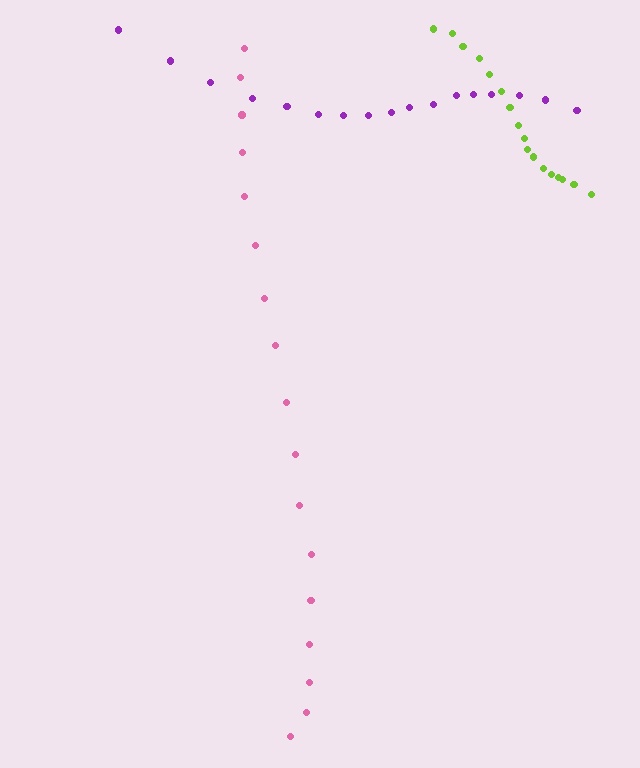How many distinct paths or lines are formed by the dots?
There are 3 distinct paths.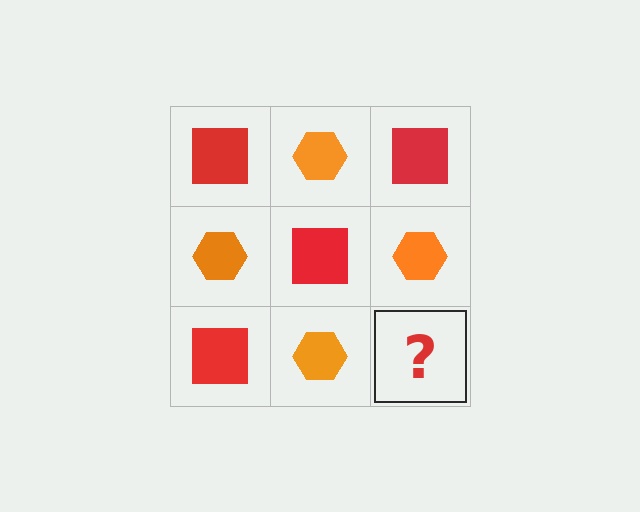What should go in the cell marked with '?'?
The missing cell should contain a red square.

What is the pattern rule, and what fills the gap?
The rule is that it alternates red square and orange hexagon in a checkerboard pattern. The gap should be filled with a red square.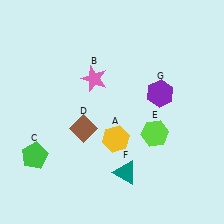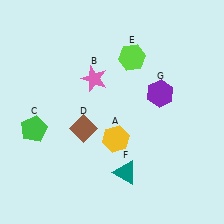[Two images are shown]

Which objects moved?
The objects that moved are: the green pentagon (C), the lime hexagon (E).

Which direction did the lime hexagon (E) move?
The lime hexagon (E) moved up.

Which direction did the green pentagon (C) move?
The green pentagon (C) moved up.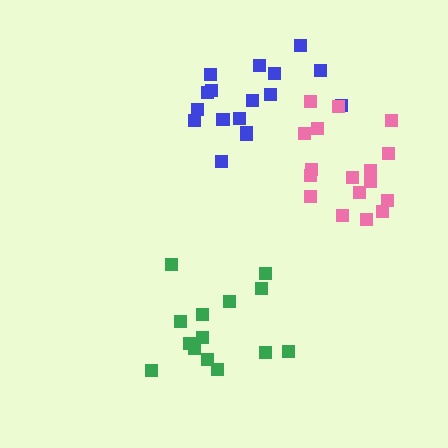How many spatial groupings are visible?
There are 3 spatial groupings.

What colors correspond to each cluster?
The clusters are colored: green, blue, pink.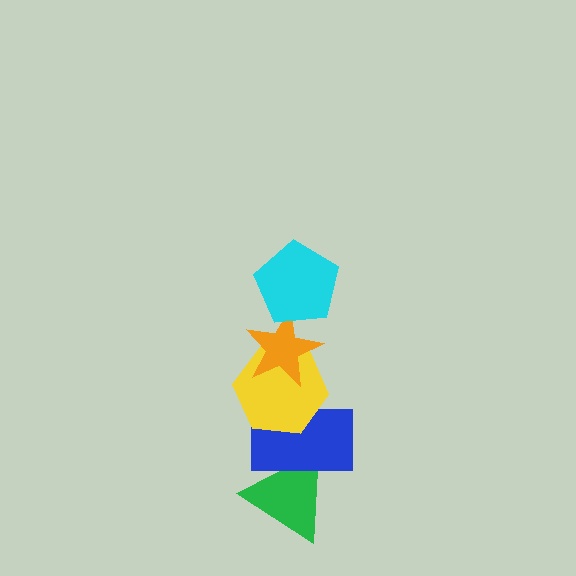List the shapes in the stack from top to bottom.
From top to bottom: the cyan pentagon, the orange star, the yellow hexagon, the blue rectangle, the green triangle.